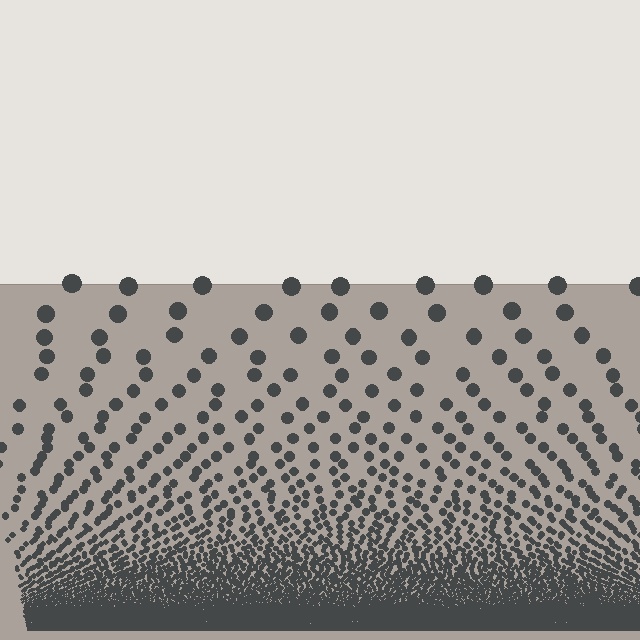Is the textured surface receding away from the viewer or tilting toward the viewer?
The surface appears to tilt toward the viewer. Texture elements get larger and sparser toward the top.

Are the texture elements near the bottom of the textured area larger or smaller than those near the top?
Smaller. The gradient is inverted — elements near the bottom are smaller and denser.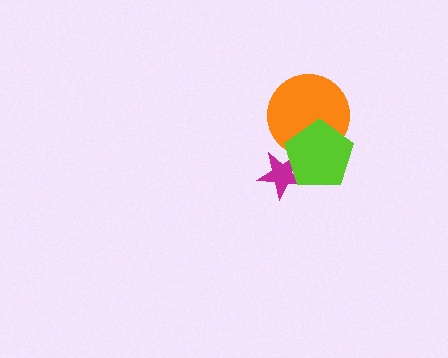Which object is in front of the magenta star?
The lime pentagon is in front of the magenta star.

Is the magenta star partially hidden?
Yes, it is partially covered by another shape.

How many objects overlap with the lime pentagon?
2 objects overlap with the lime pentagon.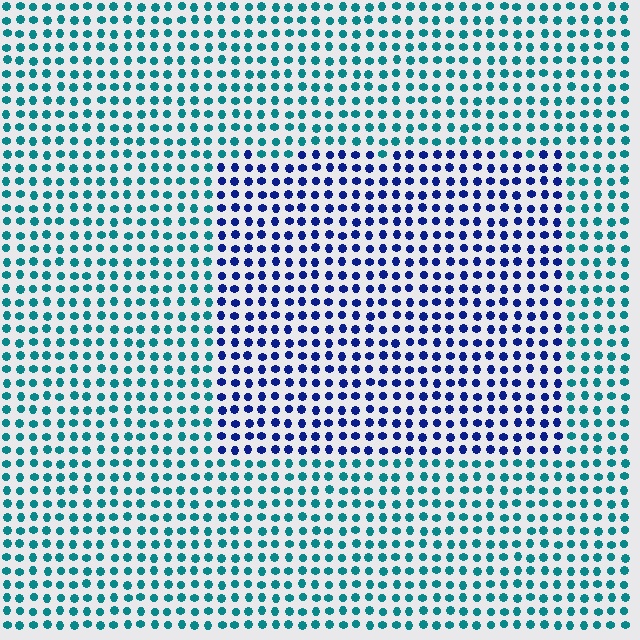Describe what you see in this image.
The image is filled with small teal elements in a uniform arrangement. A rectangle-shaped region is visible where the elements are tinted to a slightly different hue, forming a subtle color boundary.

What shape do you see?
I see a rectangle.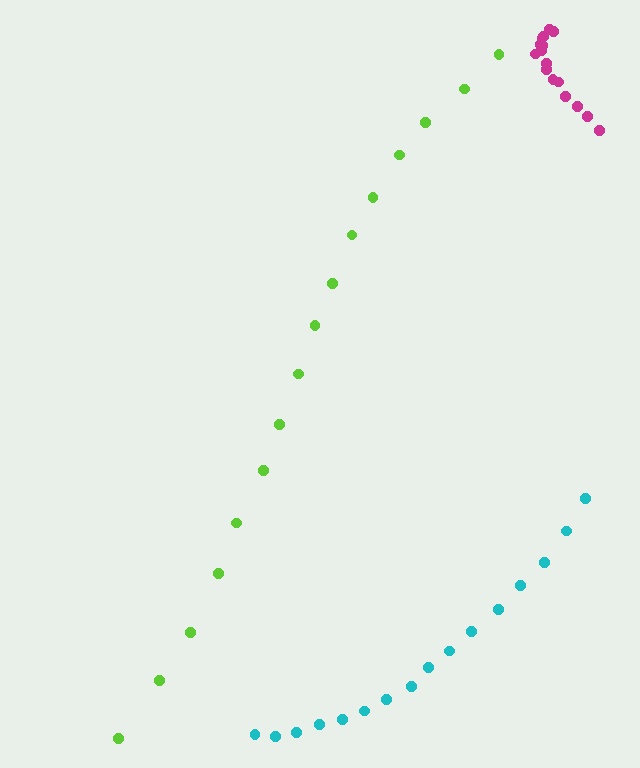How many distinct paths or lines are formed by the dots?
There are 3 distinct paths.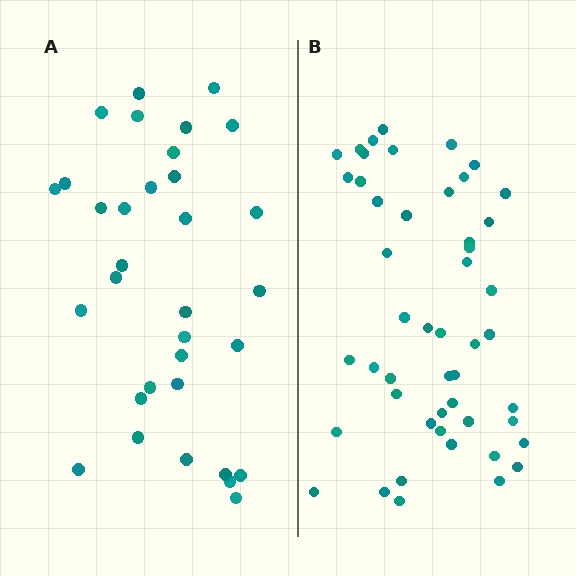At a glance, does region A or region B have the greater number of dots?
Region B (the right region) has more dots.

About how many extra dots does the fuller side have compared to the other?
Region B has approximately 15 more dots than region A.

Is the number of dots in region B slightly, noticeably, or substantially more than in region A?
Region B has substantially more. The ratio is roughly 1.5 to 1.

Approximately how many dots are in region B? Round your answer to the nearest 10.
About 50 dots. (The exact count is 49, which rounds to 50.)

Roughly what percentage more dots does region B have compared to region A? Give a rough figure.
About 50% more.